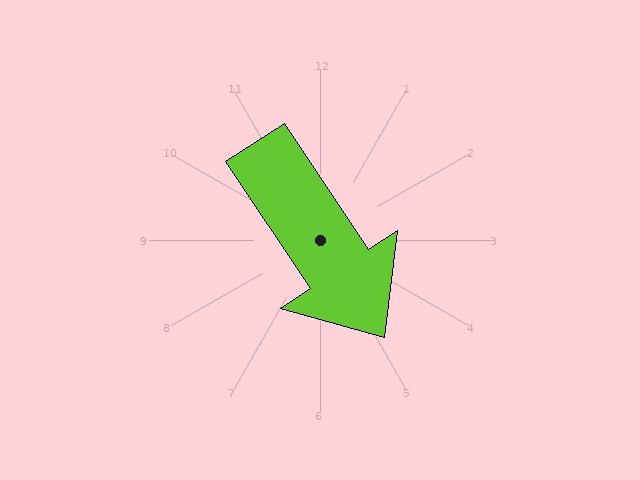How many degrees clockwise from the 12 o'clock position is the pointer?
Approximately 146 degrees.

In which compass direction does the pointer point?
Southeast.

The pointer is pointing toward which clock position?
Roughly 5 o'clock.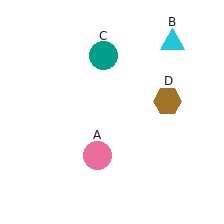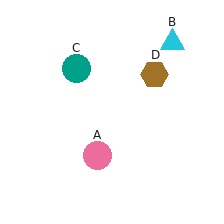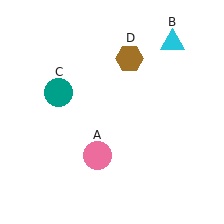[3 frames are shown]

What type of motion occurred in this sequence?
The teal circle (object C), brown hexagon (object D) rotated counterclockwise around the center of the scene.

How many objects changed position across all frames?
2 objects changed position: teal circle (object C), brown hexagon (object D).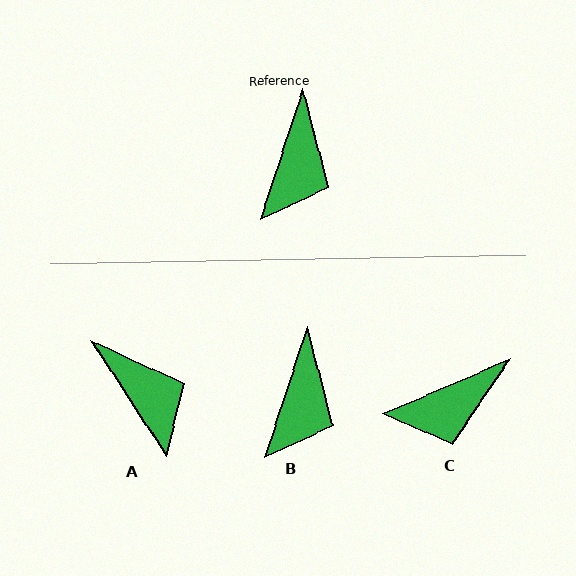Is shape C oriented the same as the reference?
No, it is off by about 49 degrees.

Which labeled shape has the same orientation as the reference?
B.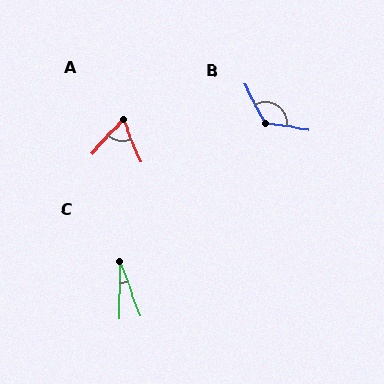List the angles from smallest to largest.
C (22°), A (66°), B (127°).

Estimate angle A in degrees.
Approximately 66 degrees.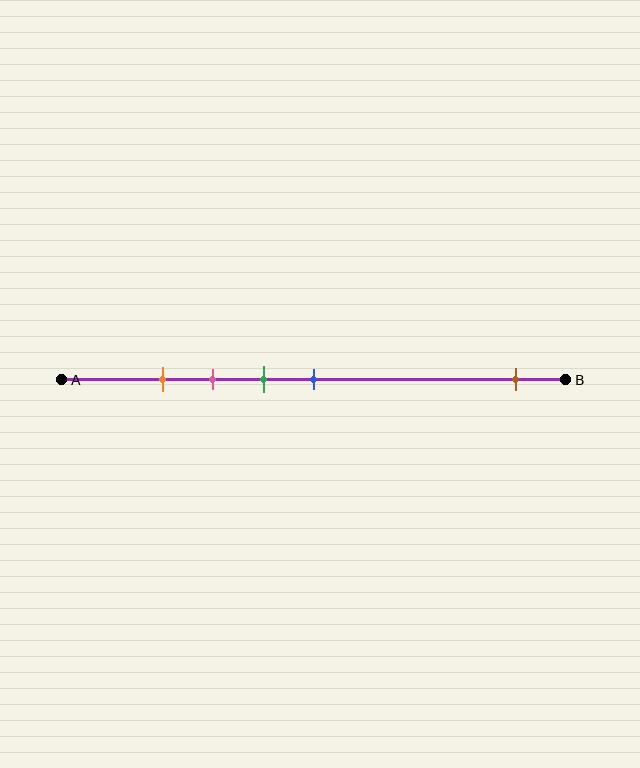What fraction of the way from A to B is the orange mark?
The orange mark is approximately 20% (0.2) of the way from A to B.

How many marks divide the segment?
There are 5 marks dividing the segment.